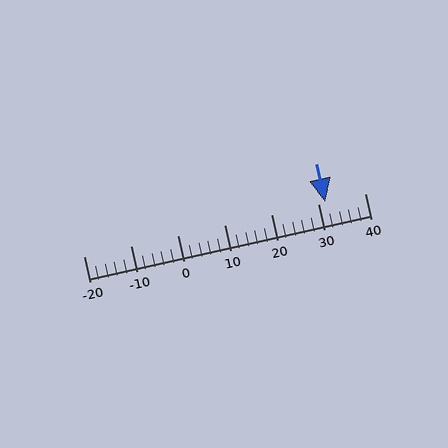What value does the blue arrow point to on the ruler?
The blue arrow points to approximately 32.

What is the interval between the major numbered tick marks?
The major tick marks are spaced 10 units apart.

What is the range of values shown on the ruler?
The ruler shows values from -20 to 40.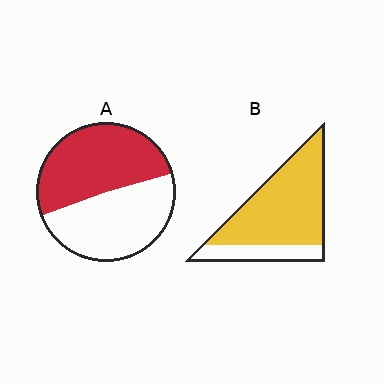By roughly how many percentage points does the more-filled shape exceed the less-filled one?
By roughly 25 percentage points (B over A).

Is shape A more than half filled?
Roughly half.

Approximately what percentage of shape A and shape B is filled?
A is approximately 50% and B is approximately 75%.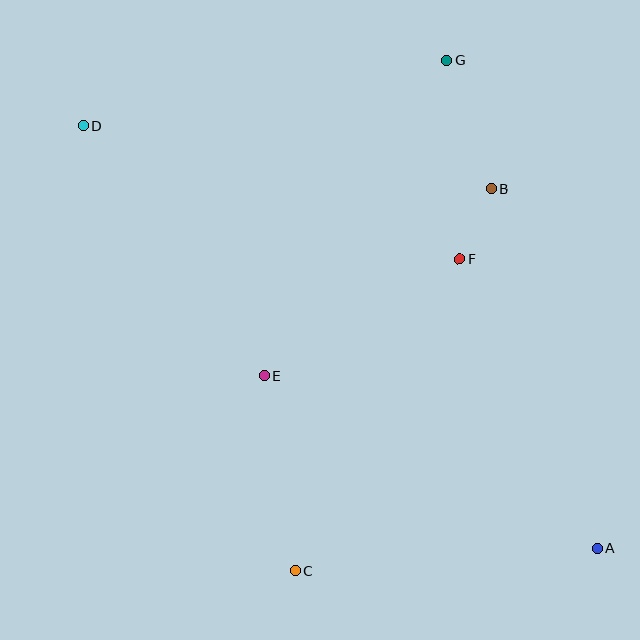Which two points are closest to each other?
Points B and F are closest to each other.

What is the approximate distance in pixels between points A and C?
The distance between A and C is approximately 303 pixels.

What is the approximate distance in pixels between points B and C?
The distance between B and C is approximately 429 pixels.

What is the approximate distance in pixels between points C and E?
The distance between C and E is approximately 197 pixels.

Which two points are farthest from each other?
Points A and D are farthest from each other.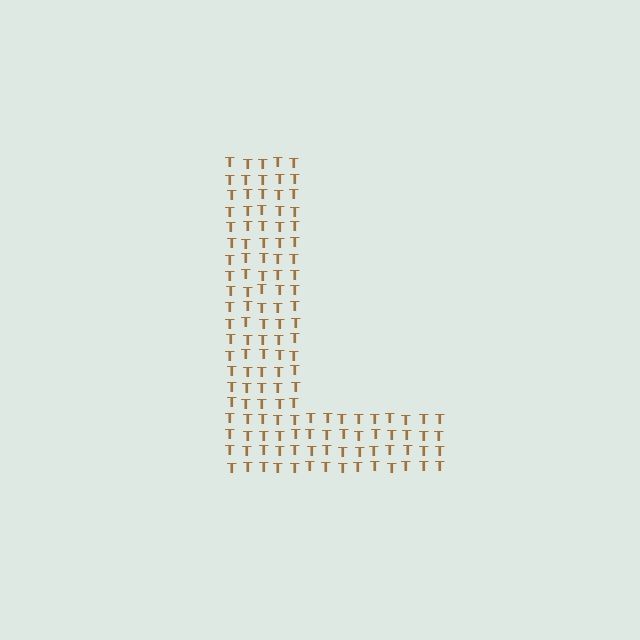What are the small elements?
The small elements are letter T's.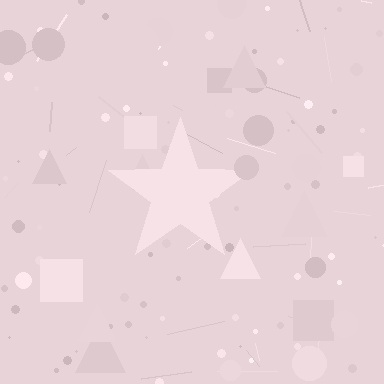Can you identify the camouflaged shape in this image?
The camouflaged shape is a star.